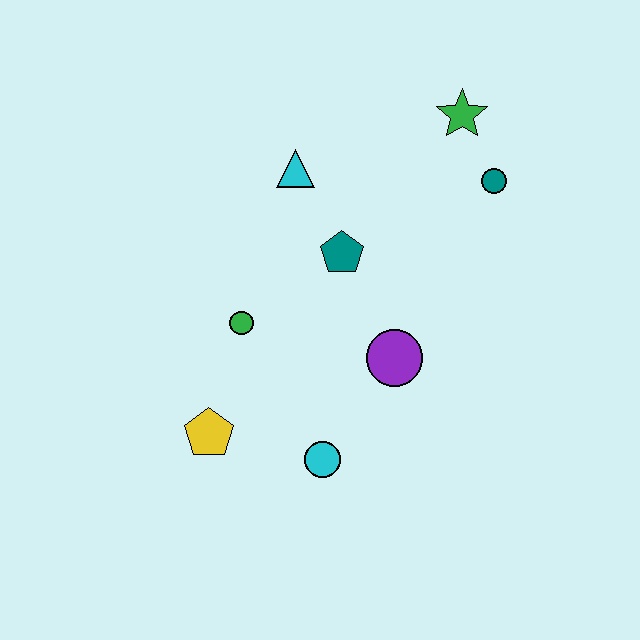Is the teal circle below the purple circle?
No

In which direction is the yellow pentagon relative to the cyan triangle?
The yellow pentagon is below the cyan triangle.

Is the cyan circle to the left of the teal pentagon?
Yes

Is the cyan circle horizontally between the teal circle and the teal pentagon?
No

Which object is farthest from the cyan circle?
The green star is farthest from the cyan circle.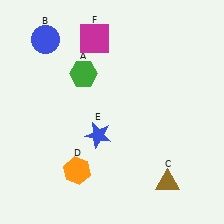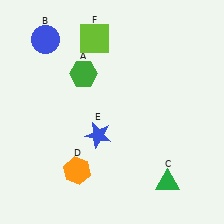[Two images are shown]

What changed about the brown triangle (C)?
In Image 1, C is brown. In Image 2, it changed to green.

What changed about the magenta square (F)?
In Image 1, F is magenta. In Image 2, it changed to lime.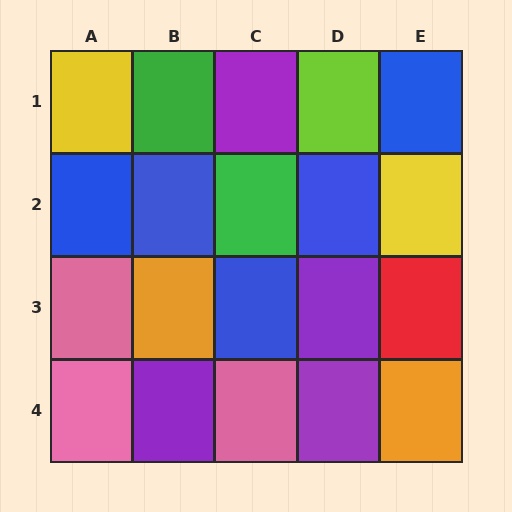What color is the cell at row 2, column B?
Blue.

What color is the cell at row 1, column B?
Green.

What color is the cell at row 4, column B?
Purple.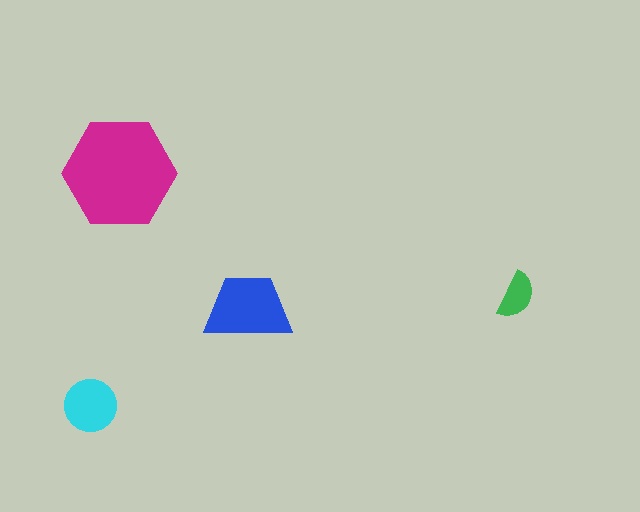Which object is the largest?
The magenta hexagon.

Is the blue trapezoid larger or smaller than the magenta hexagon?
Smaller.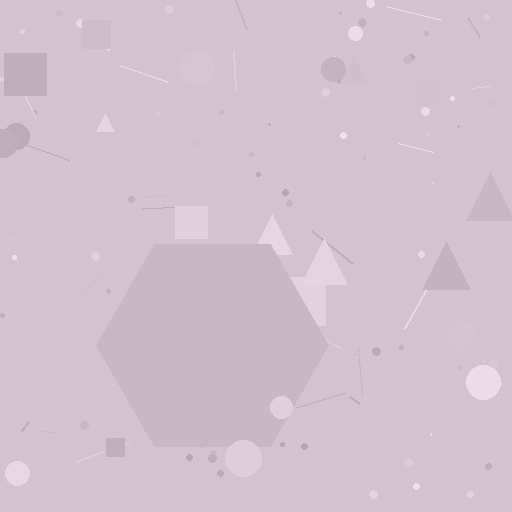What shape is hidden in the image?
A hexagon is hidden in the image.